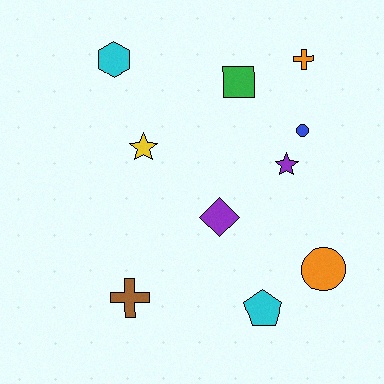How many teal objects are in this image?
There are no teal objects.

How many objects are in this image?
There are 10 objects.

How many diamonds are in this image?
There is 1 diamond.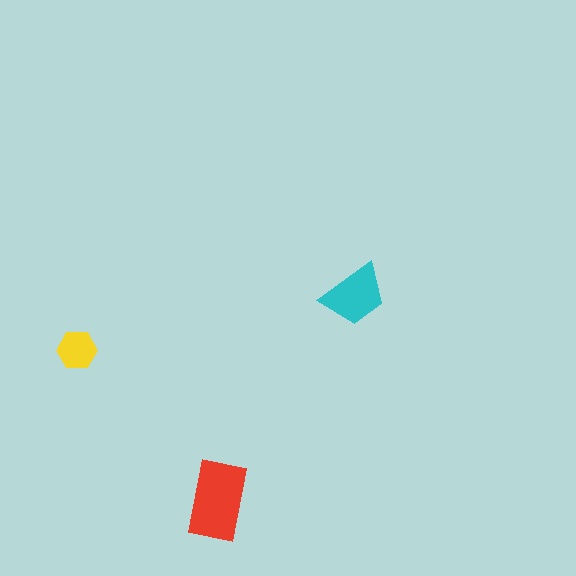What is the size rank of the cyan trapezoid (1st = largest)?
2nd.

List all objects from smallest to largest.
The yellow hexagon, the cyan trapezoid, the red rectangle.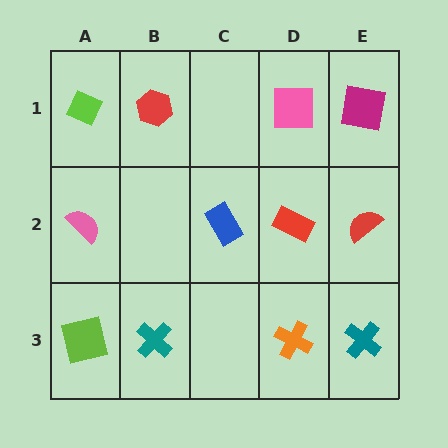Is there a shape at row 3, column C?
No, that cell is empty.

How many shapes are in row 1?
4 shapes.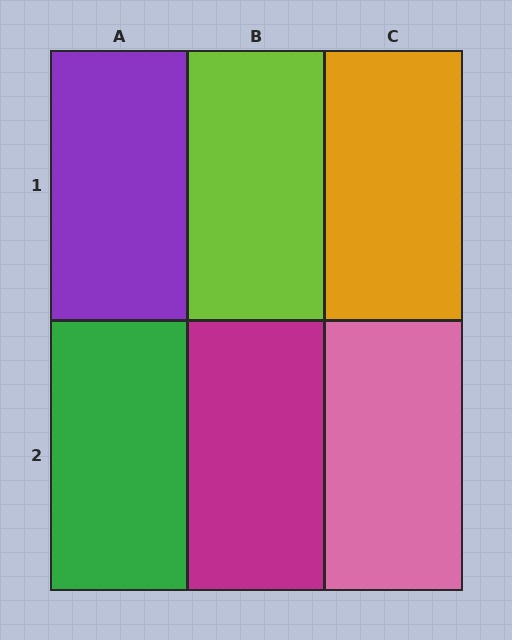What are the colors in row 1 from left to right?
Purple, lime, orange.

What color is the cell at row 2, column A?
Green.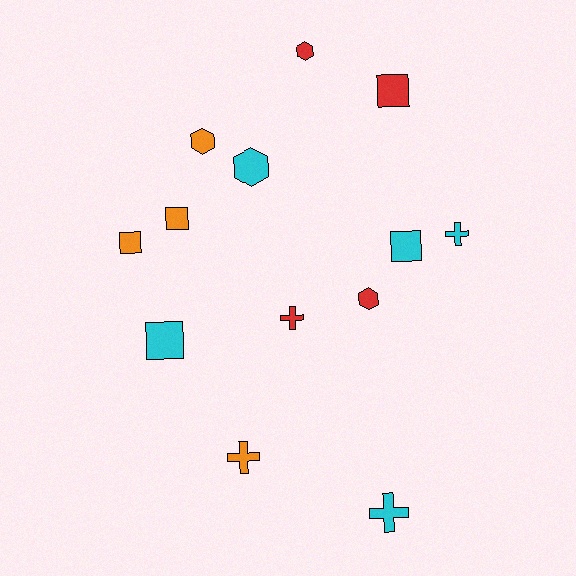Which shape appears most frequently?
Square, with 5 objects.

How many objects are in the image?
There are 13 objects.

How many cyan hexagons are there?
There is 1 cyan hexagon.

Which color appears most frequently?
Cyan, with 5 objects.